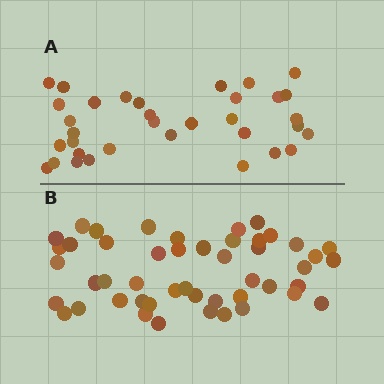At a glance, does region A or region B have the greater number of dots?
Region B (the bottom region) has more dots.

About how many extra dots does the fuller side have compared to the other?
Region B has approximately 15 more dots than region A.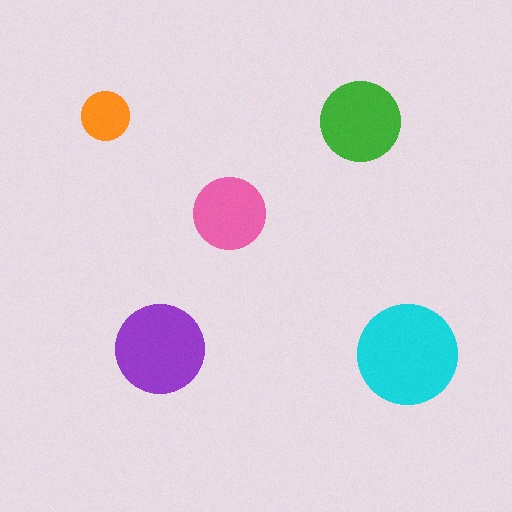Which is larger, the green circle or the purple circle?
The purple one.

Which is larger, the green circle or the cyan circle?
The cyan one.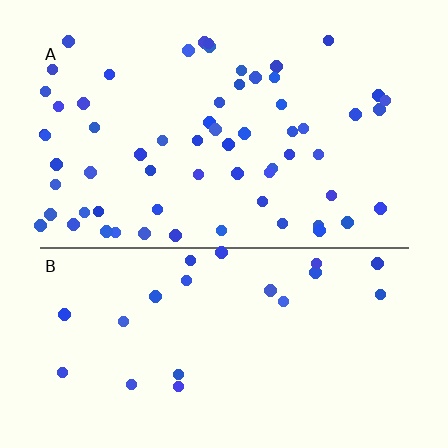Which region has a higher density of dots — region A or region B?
A (the top).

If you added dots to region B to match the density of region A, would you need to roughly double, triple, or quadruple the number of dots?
Approximately triple.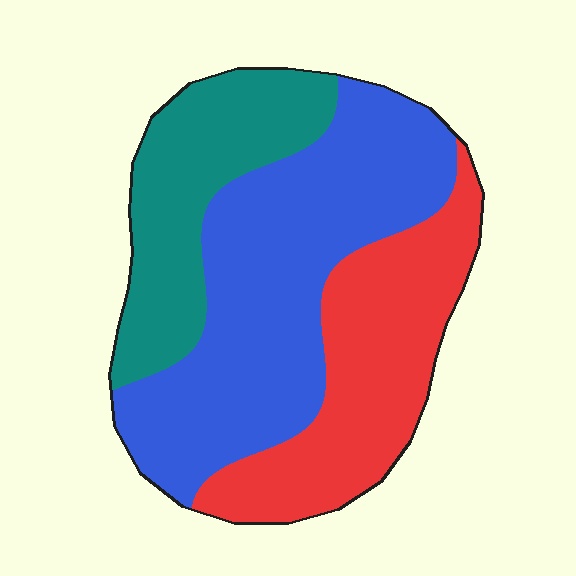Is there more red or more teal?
Red.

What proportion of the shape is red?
Red covers around 30% of the shape.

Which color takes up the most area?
Blue, at roughly 45%.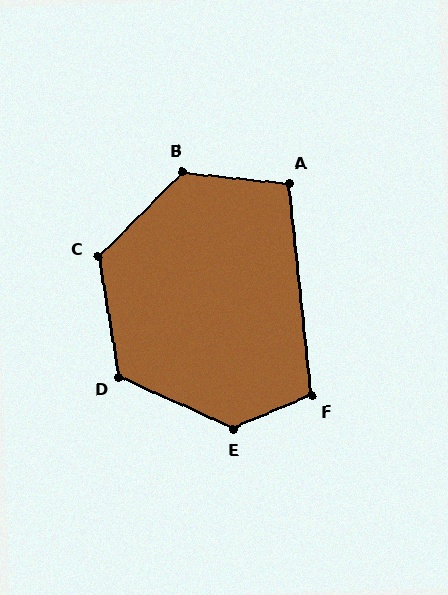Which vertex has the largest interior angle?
E, at approximately 133 degrees.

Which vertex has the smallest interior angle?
A, at approximately 102 degrees.